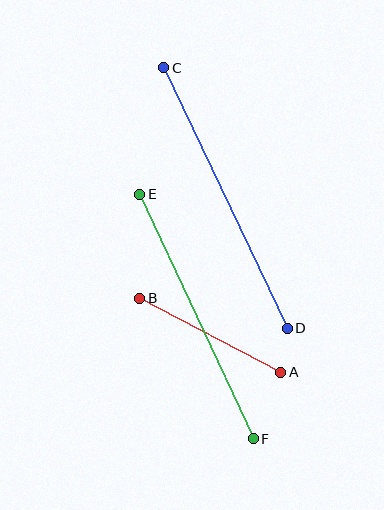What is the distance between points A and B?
The distance is approximately 159 pixels.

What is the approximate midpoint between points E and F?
The midpoint is at approximately (196, 316) pixels.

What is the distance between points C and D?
The distance is approximately 288 pixels.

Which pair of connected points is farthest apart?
Points C and D are farthest apart.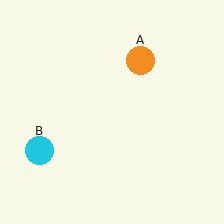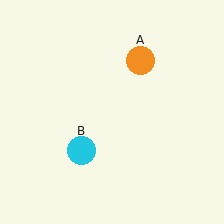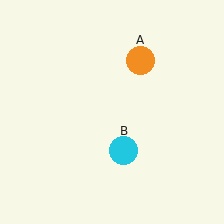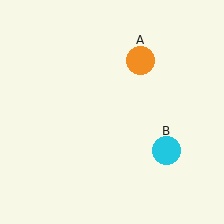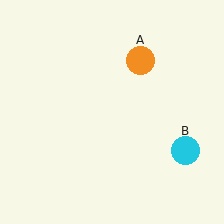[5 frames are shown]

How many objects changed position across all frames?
1 object changed position: cyan circle (object B).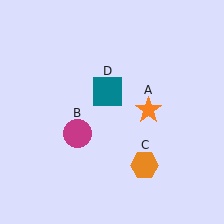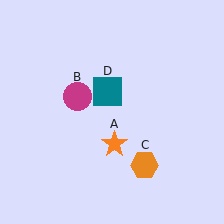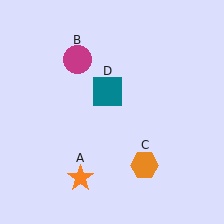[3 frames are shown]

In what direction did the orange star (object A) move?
The orange star (object A) moved down and to the left.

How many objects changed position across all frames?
2 objects changed position: orange star (object A), magenta circle (object B).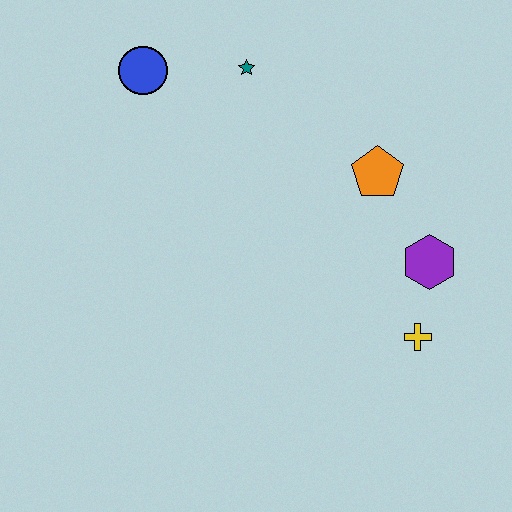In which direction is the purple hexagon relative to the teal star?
The purple hexagon is below the teal star.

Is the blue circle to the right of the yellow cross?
No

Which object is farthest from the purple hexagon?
The blue circle is farthest from the purple hexagon.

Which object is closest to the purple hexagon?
The yellow cross is closest to the purple hexagon.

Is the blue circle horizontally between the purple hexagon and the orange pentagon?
No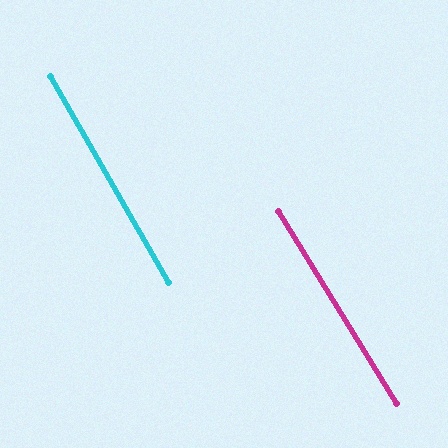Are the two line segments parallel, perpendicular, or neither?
Parallel — their directions differ by only 1.7°.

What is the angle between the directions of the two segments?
Approximately 2 degrees.